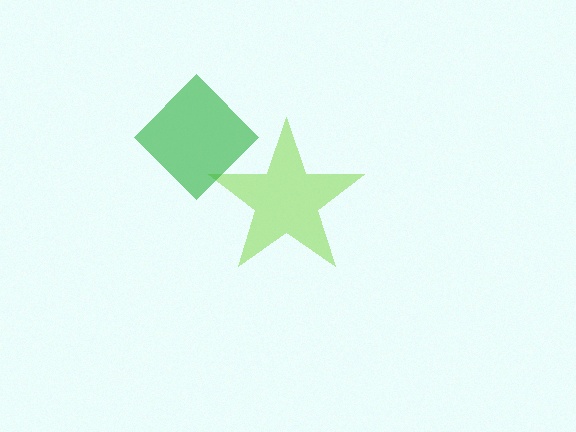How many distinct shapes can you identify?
There are 2 distinct shapes: a lime star, a green diamond.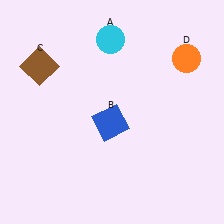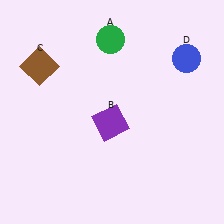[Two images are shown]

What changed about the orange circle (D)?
In Image 1, D is orange. In Image 2, it changed to blue.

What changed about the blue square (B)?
In Image 1, B is blue. In Image 2, it changed to purple.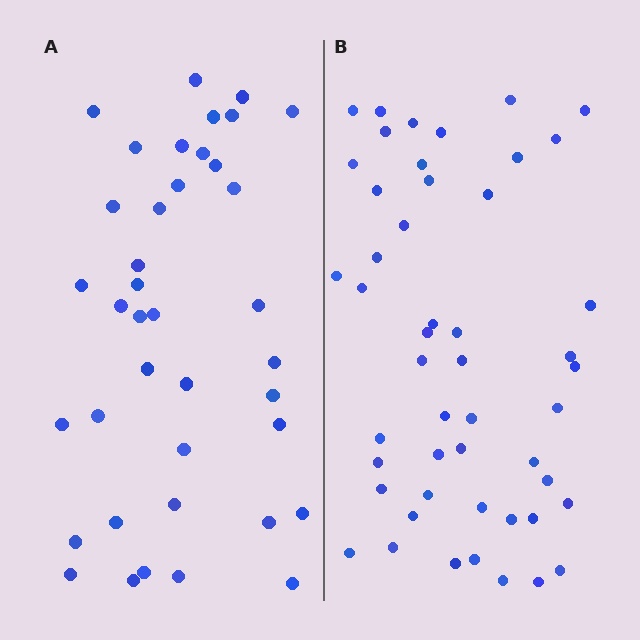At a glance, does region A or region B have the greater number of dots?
Region B (the right region) has more dots.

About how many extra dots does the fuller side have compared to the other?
Region B has roughly 10 or so more dots than region A.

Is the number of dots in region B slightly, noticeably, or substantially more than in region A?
Region B has noticeably more, but not dramatically so. The ratio is roughly 1.3 to 1.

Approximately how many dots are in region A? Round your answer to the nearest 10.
About 40 dots. (The exact count is 39, which rounds to 40.)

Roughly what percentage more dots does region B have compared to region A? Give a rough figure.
About 25% more.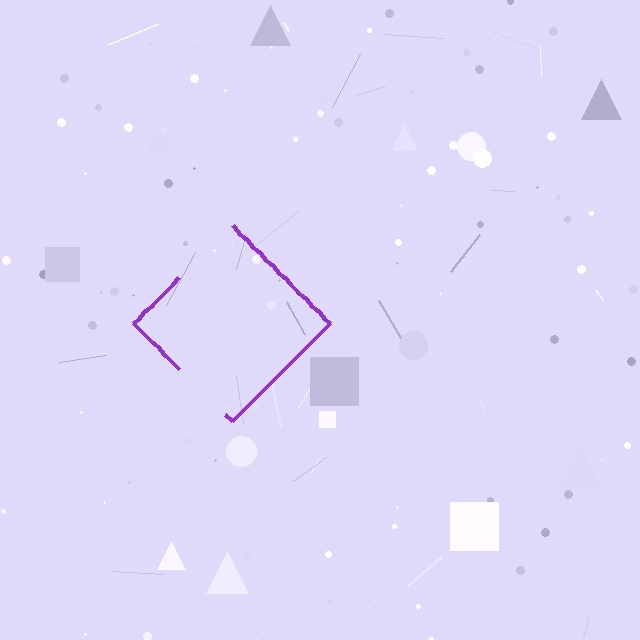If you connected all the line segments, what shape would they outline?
They would outline a diamond.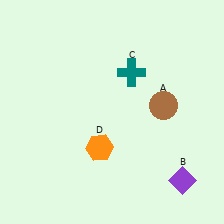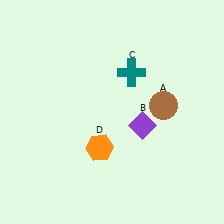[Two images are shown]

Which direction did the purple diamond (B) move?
The purple diamond (B) moved up.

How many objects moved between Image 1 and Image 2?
1 object moved between the two images.